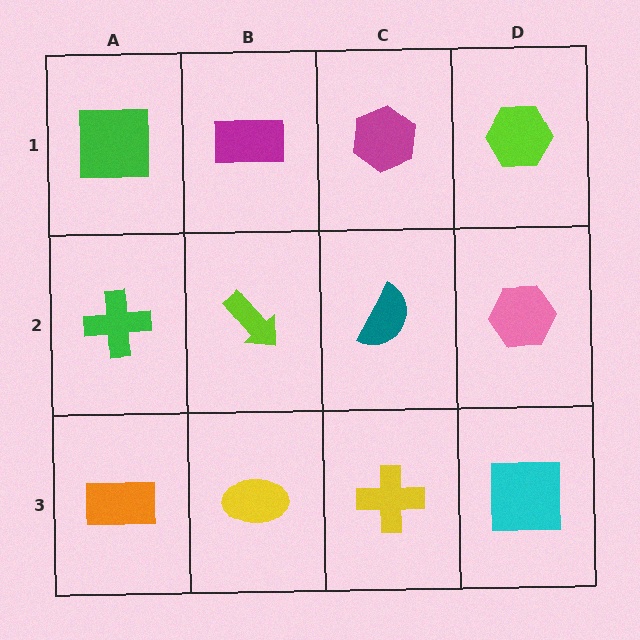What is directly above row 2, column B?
A magenta rectangle.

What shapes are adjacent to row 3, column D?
A pink hexagon (row 2, column D), a yellow cross (row 3, column C).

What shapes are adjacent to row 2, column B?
A magenta rectangle (row 1, column B), a yellow ellipse (row 3, column B), a green cross (row 2, column A), a teal semicircle (row 2, column C).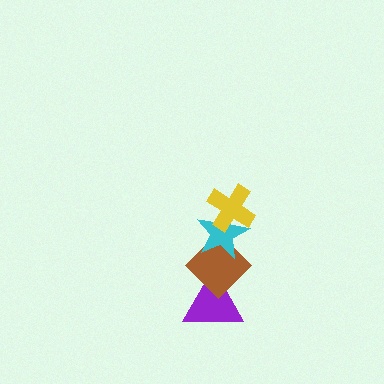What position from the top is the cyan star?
The cyan star is 2nd from the top.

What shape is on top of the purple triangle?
The brown diamond is on top of the purple triangle.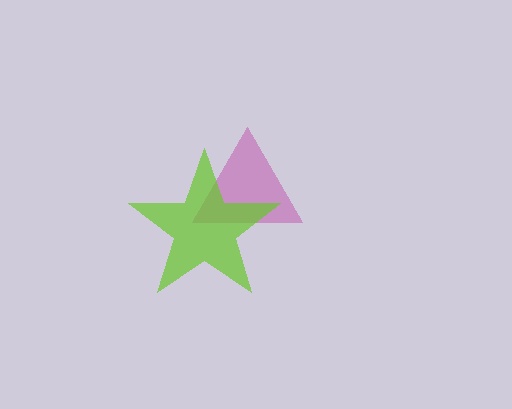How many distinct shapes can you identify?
There are 2 distinct shapes: a magenta triangle, a lime star.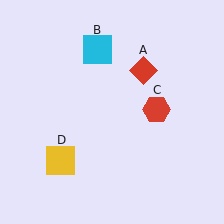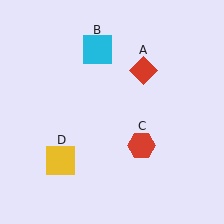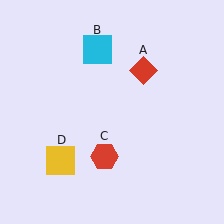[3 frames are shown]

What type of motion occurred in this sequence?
The red hexagon (object C) rotated clockwise around the center of the scene.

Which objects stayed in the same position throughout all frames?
Red diamond (object A) and cyan square (object B) and yellow square (object D) remained stationary.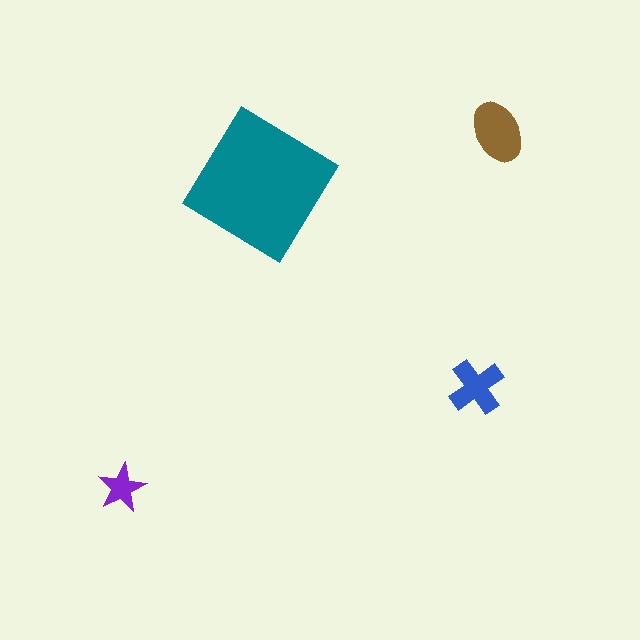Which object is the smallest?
The purple star.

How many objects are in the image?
There are 4 objects in the image.